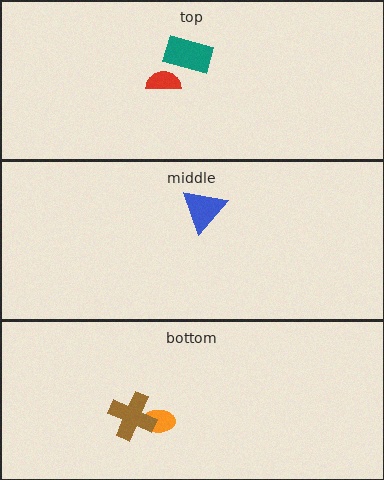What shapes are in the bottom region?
The orange ellipse, the brown cross.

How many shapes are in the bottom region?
2.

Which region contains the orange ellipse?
The bottom region.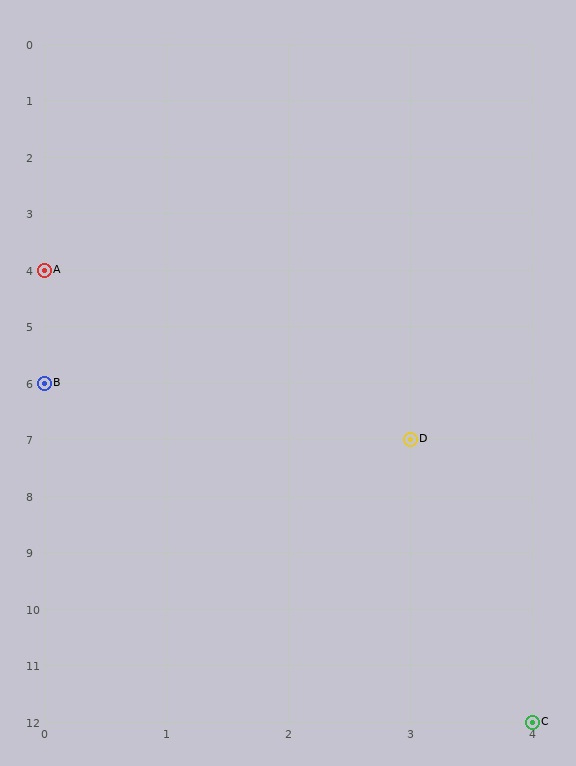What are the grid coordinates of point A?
Point A is at grid coordinates (0, 4).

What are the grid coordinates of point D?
Point D is at grid coordinates (3, 7).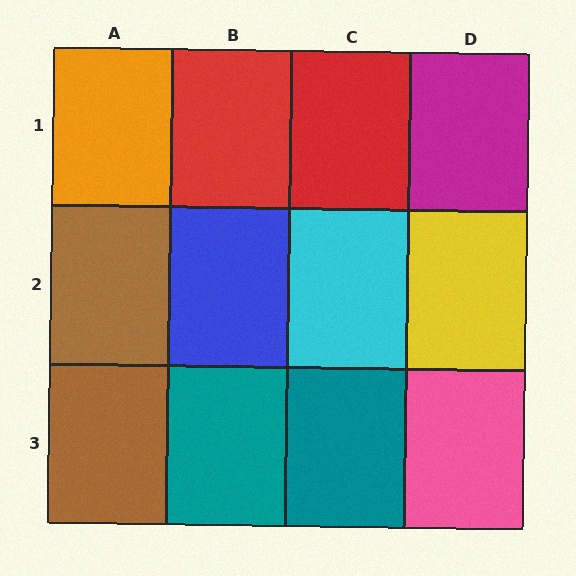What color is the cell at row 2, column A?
Brown.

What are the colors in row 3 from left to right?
Brown, teal, teal, pink.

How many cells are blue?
1 cell is blue.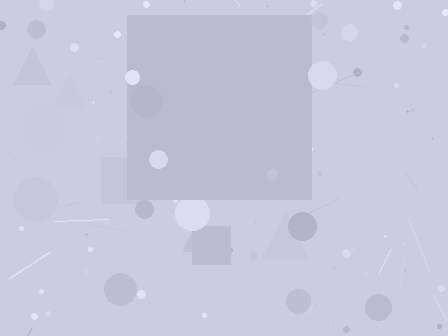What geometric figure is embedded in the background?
A square is embedded in the background.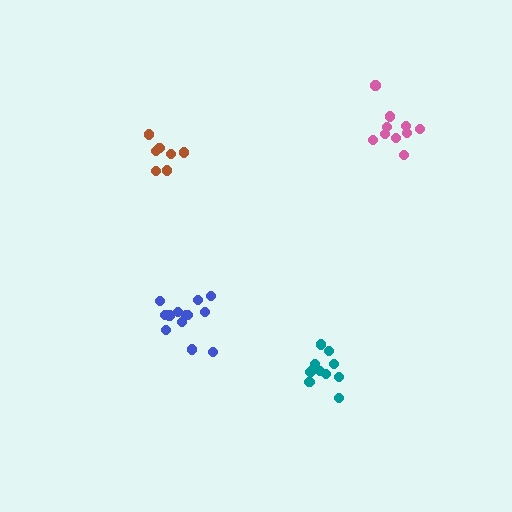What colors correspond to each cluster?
The clusters are colored: blue, teal, brown, pink.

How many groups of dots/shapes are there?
There are 4 groups.